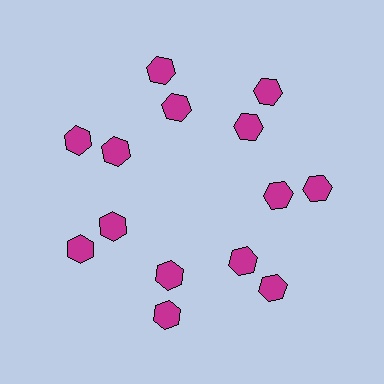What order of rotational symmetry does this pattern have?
This pattern has 7-fold rotational symmetry.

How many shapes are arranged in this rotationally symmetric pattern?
There are 14 shapes, arranged in 7 groups of 2.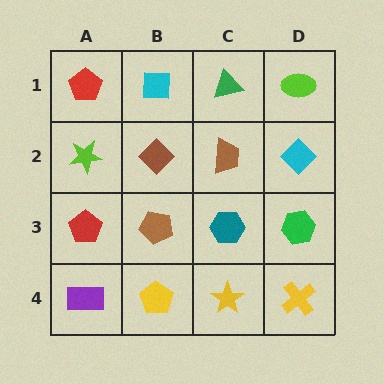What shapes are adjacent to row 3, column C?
A brown trapezoid (row 2, column C), a yellow star (row 4, column C), a brown pentagon (row 3, column B), a green hexagon (row 3, column D).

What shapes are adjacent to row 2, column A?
A red pentagon (row 1, column A), a red pentagon (row 3, column A), a brown diamond (row 2, column B).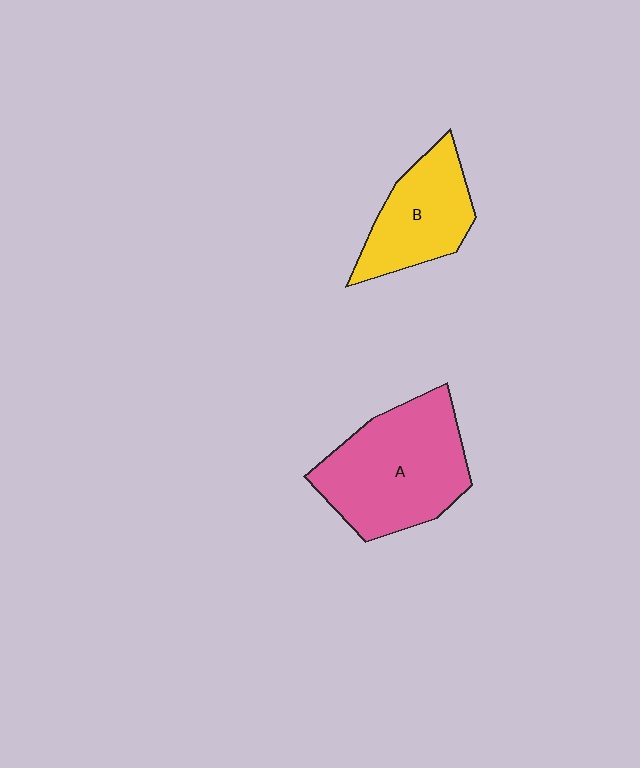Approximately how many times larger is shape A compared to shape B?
Approximately 1.6 times.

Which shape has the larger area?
Shape A (pink).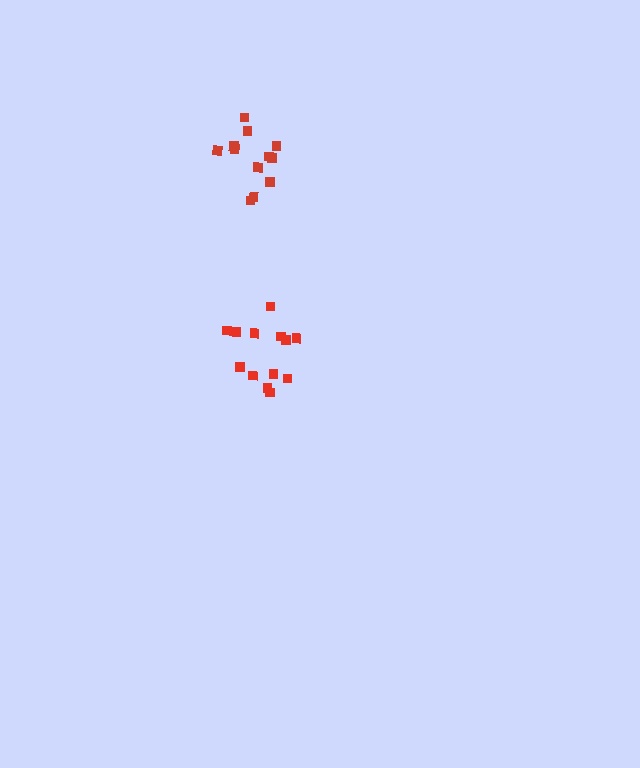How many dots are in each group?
Group 1: 12 dots, Group 2: 14 dots (26 total).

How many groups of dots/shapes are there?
There are 2 groups.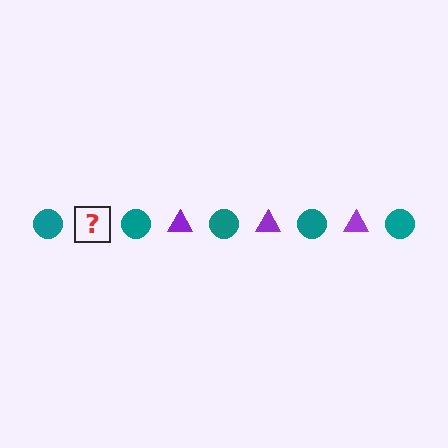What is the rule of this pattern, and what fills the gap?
The rule is that the pattern alternates between teal circle and purple triangle. The gap should be filled with a purple triangle.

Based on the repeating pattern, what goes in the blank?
The blank should be a purple triangle.